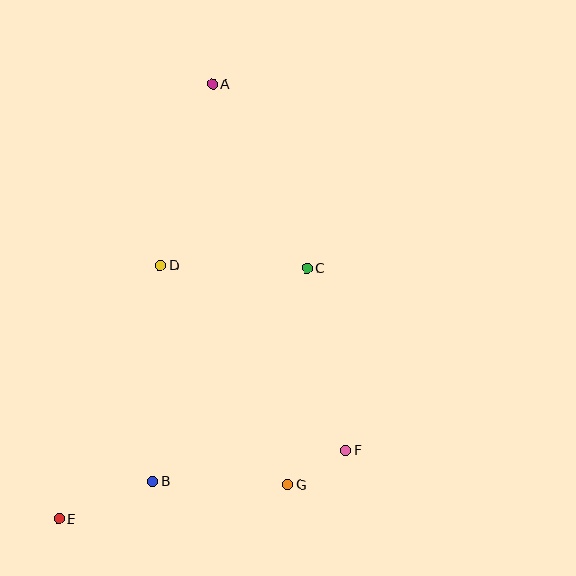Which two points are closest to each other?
Points F and G are closest to each other.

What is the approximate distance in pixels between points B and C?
The distance between B and C is approximately 263 pixels.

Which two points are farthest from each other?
Points A and E are farthest from each other.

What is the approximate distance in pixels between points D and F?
The distance between D and F is approximately 262 pixels.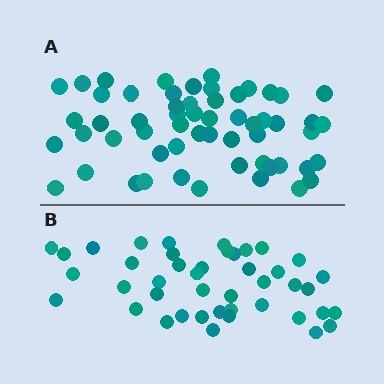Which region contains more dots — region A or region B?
Region A (the top region) has more dots.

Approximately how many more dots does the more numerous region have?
Region A has approximately 15 more dots than region B.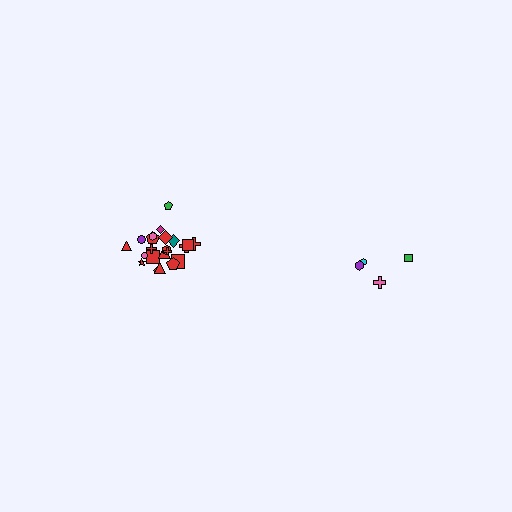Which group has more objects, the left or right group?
The left group.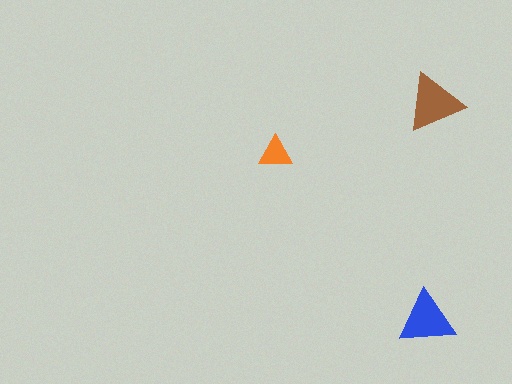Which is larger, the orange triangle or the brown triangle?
The brown one.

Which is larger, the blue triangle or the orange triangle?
The blue one.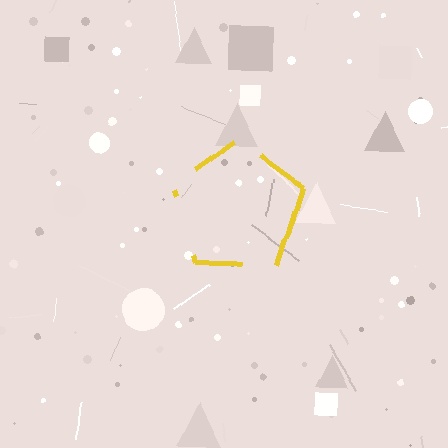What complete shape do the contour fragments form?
The contour fragments form a pentagon.